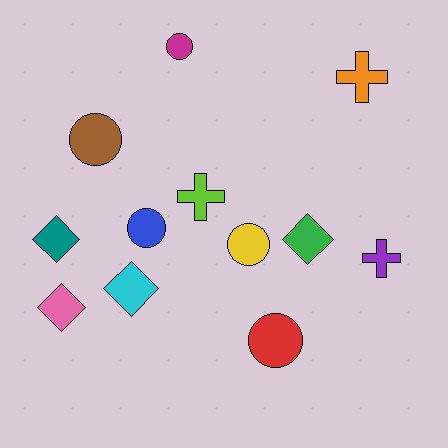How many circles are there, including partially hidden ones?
There are 5 circles.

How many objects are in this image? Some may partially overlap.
There are 12 objects.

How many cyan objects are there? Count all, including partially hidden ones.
There is 1 cyan object.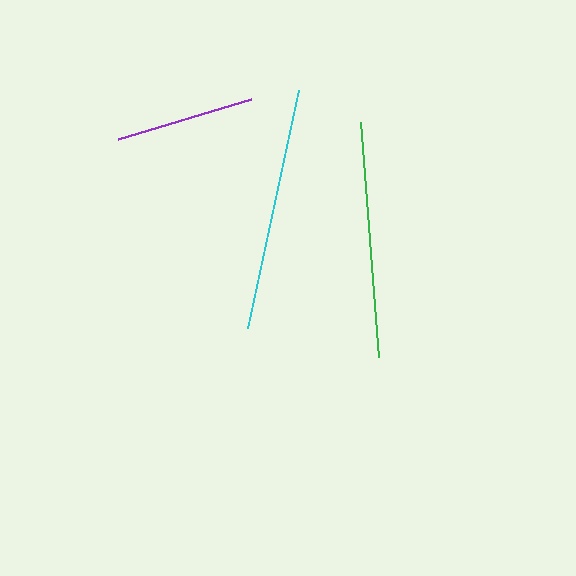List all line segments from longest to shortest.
From longest to shortest: cyan, green, purple.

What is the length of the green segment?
The green segment is approximately 236 pixels long.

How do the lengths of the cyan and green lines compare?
The cyan and green lines are approximately the same length.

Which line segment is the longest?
The cyan line is the longest at approximately 243 pixels.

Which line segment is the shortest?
The purple line is the shortest at approximately 139 pixels.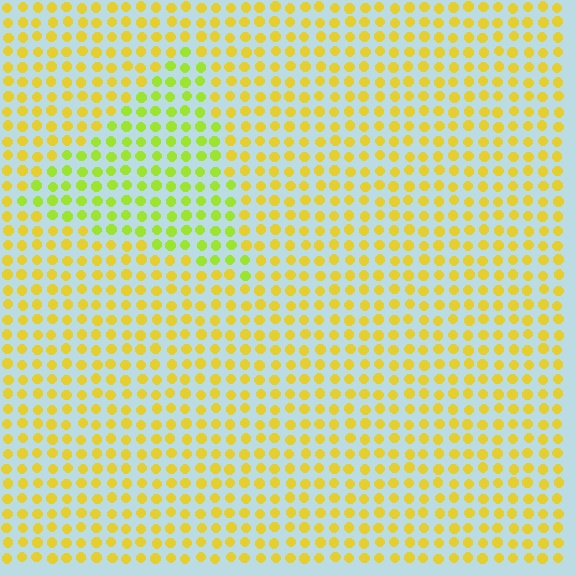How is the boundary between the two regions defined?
The boundary is defined purely by a slight shift in hue (about 32 degrees). Spacing, size, and orientation are identical on both sides.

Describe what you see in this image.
The image is filled with small yellow elements in a uniform arrangement. A triangle-shaped region is visible where the elements are tinted to a slightly different hue, forming a subtle color boundary.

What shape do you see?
I see a triangle.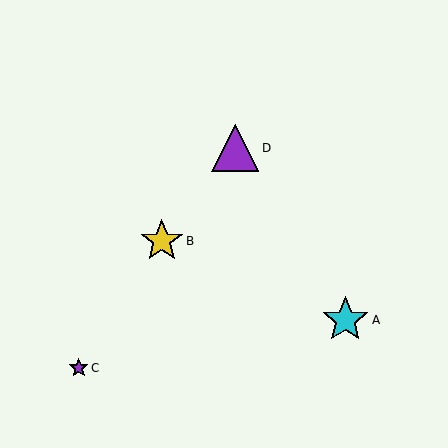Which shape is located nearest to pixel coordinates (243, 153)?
The purple triangle (labeled D) at (235, 148) is nearest to that location.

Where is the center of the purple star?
The center of the purple star is at (79, 368).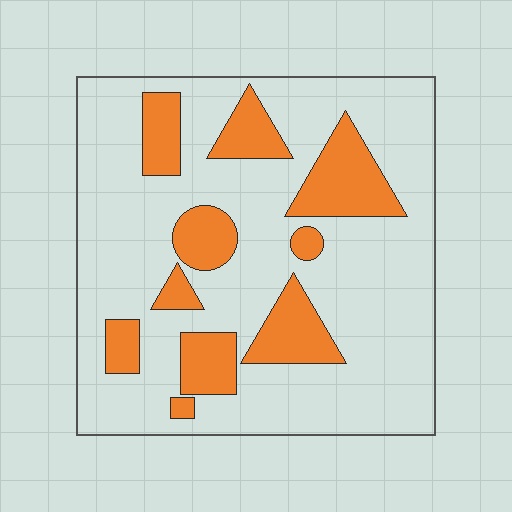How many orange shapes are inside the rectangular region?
10.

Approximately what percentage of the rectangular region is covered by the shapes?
Approximately 25%.